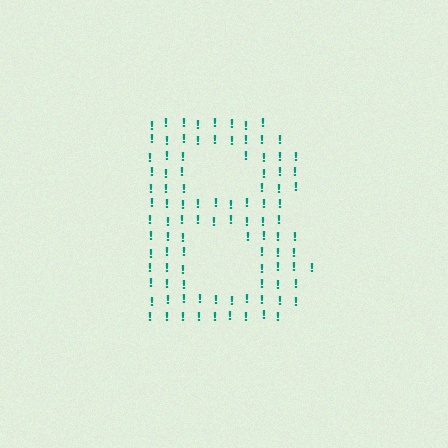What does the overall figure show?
The overall figure shows the letter B.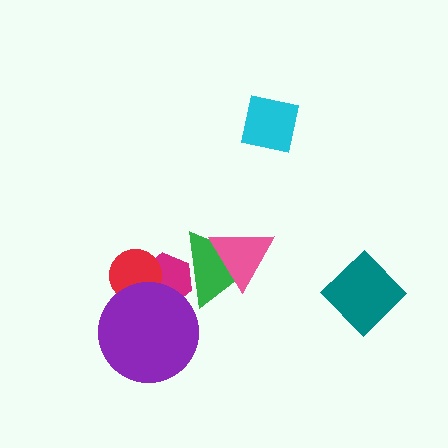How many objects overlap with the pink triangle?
1 object overlaps with the pink triangle.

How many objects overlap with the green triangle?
2 objects overlap with the green triangle.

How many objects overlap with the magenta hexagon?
3 objects overlap with the magenta hexagon.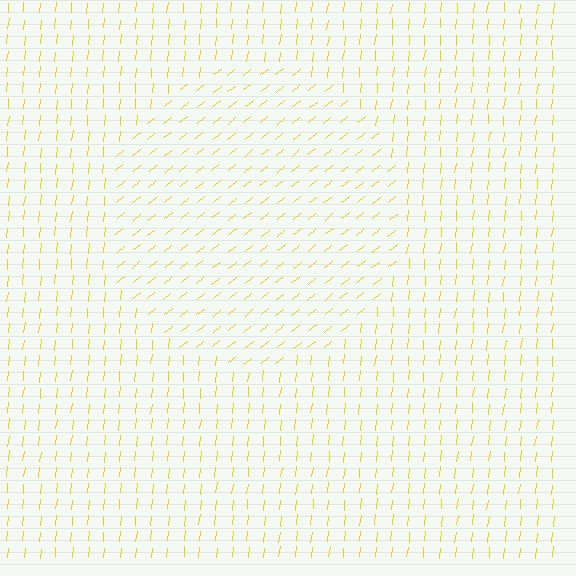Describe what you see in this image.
The image is filled with small yellow line segments. A circle region in the image has lines oriented differently from the surrounding lines, creating a visible texture boundary.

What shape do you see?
I see a circle.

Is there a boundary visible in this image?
Yes, there is a texture boundary formed by a change in line orientation.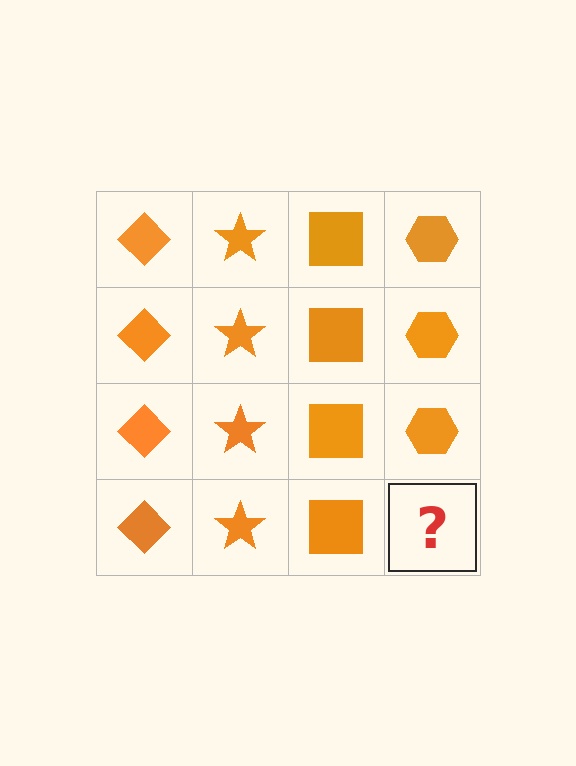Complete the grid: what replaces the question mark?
The question mark should be replaced with an orange hexagon.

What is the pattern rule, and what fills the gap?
The rule is that each column has a consistent shape. The gap should be filled with an orange hexagon.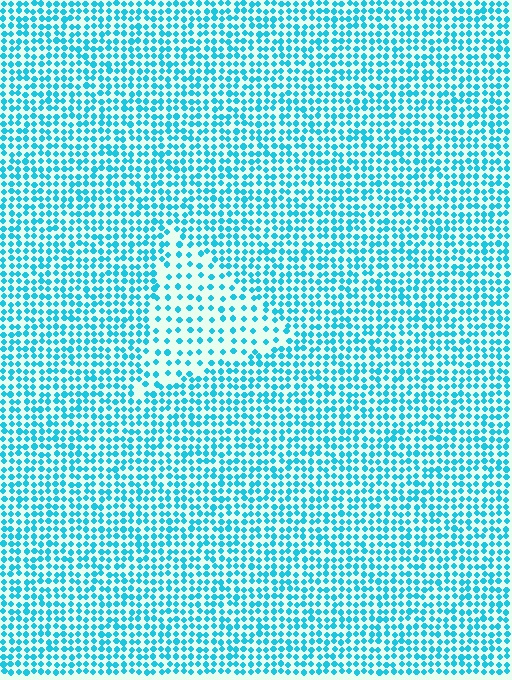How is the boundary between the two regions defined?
The boundary is defined by a change in element density (approximately 2.1x ratio). All elements are the same color, size, and shape.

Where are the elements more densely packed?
The elements are more densely packed outside the triangle boundary.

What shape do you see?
I see a triangle.